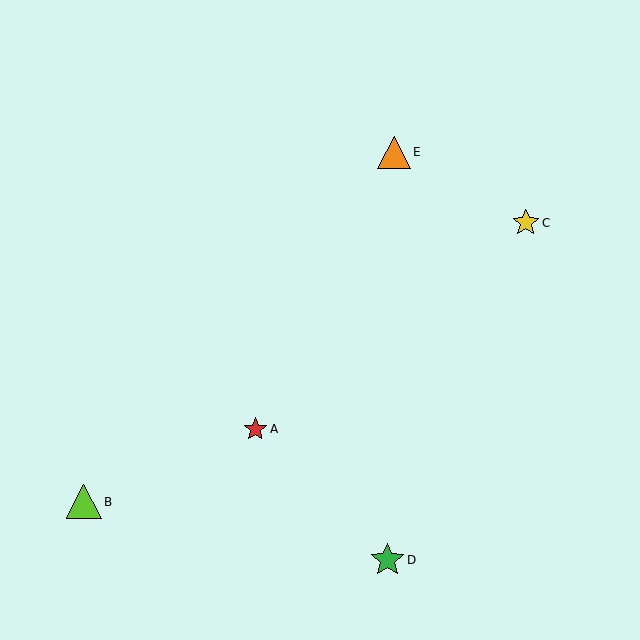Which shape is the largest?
The lime triangle (labeled B) is the largest.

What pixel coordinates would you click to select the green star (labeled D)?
Click at (387, 560) to select the green star D.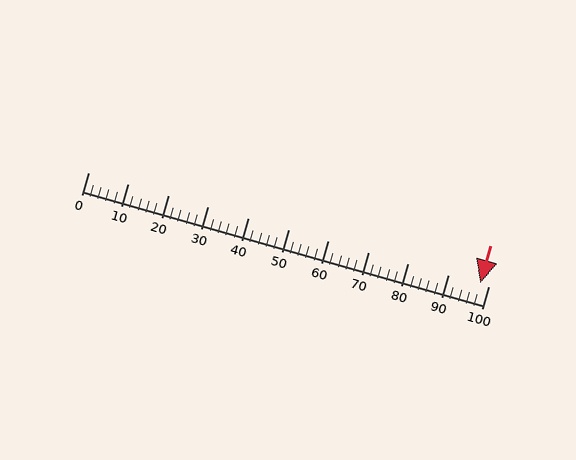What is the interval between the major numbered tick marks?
The major tick marks are spaced 10 units apart.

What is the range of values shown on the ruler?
The ruler shows values from 0 to 100.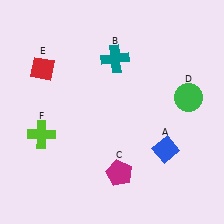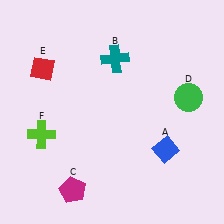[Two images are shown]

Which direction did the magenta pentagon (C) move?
The magenta pentagon (C) moved left.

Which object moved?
The magenta pentagon (C) moved left.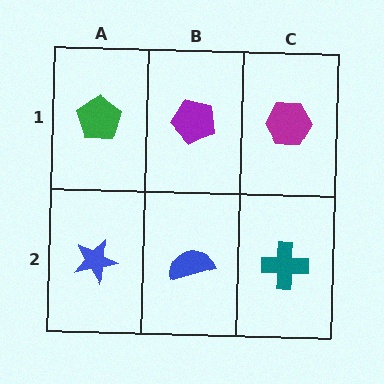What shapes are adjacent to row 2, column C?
A magenta hexagon (row 1, column C), a blue semicircle (row 2, column B).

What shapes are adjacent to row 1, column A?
A blue star (row 2, column A), a purple pentagon (row 1, column B).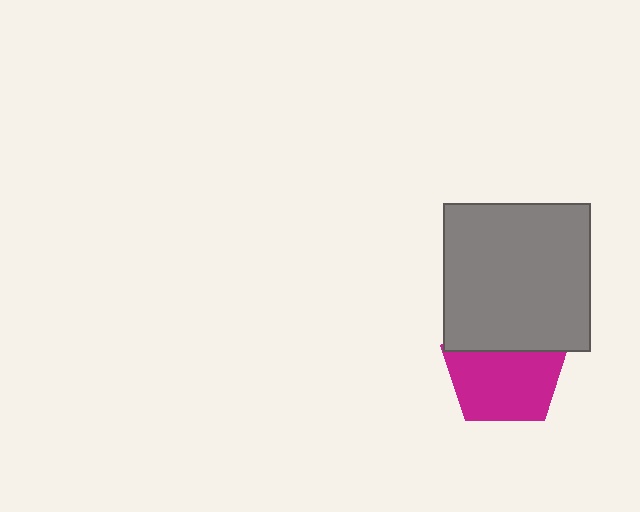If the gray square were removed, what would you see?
You would see the complete magenta pentagon.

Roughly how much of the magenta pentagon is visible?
Most of it is visible (roughly 65%).